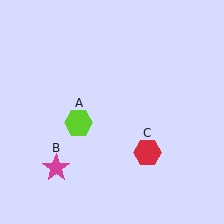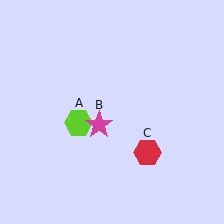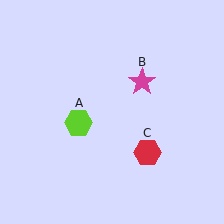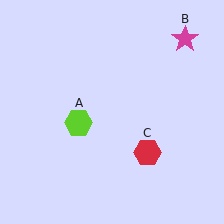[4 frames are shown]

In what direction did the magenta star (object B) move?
The magenta star (object B) moved up and to the right.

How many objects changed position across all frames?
1 object changed position: magenta star (object B).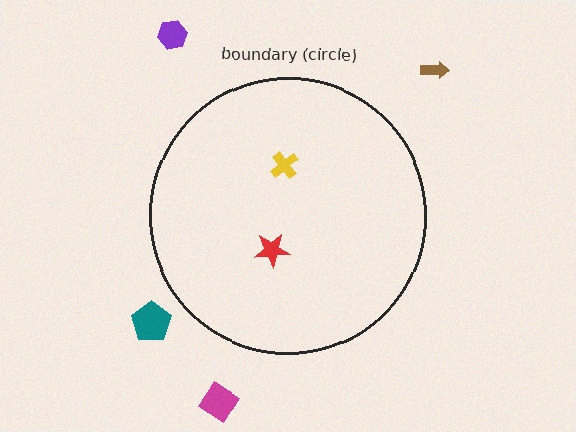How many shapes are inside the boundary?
2 inside, 4 outside.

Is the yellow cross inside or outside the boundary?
Inside.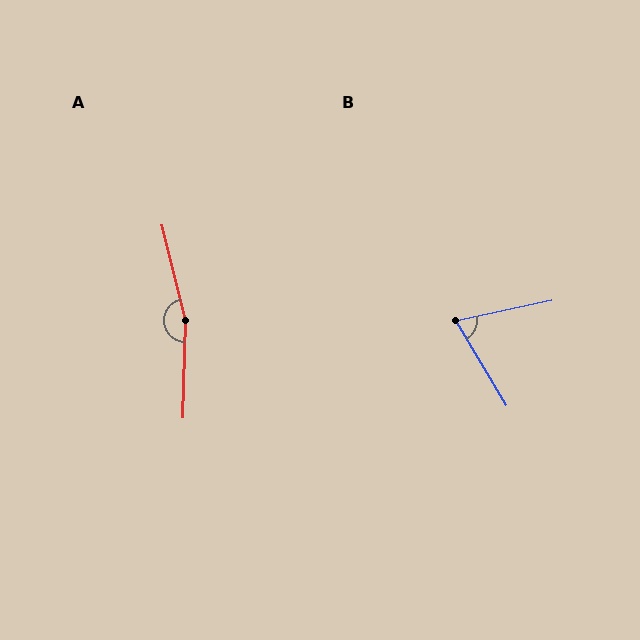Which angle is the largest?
A, at approximately 165 degrees.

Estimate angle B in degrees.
Approximately 71 degrees.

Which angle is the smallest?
B, at approximately 71 degrees.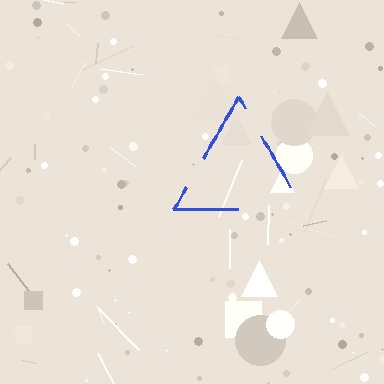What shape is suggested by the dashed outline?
The dashed outline suggests a triangle.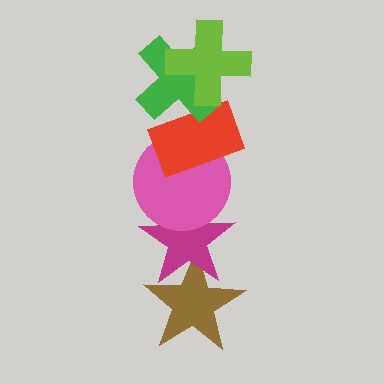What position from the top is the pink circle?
The pink circle is 4th from the top.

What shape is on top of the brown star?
The magenta star is on top of the brown star.